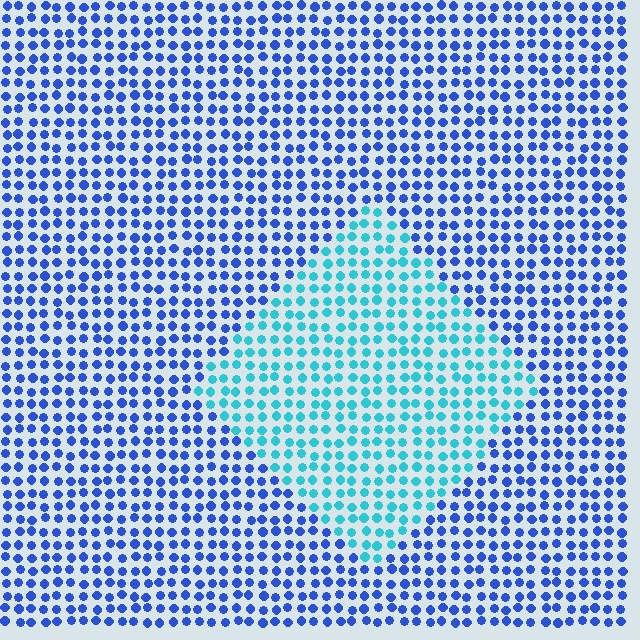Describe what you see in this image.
The image is filled with small blue elements in a uniform arrangement. A diamond-shaped region is visible where the elements are tinted to a slightly different hue, forming a subtle color boundary.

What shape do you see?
I see a diamond.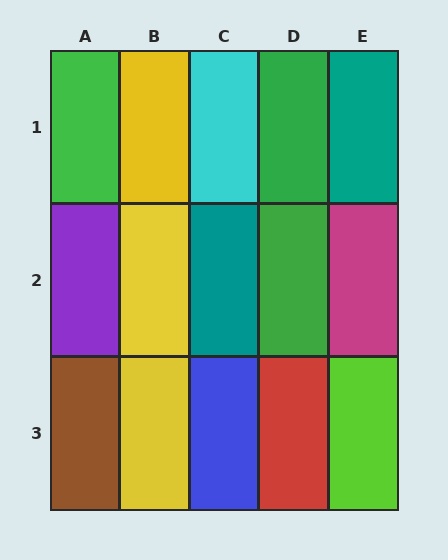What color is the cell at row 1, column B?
Yellow.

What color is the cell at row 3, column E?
Lime.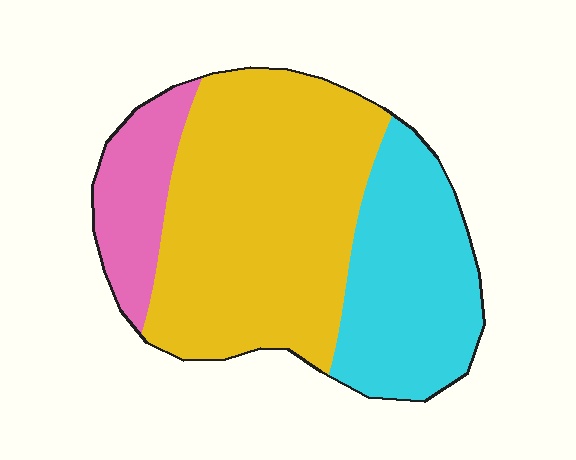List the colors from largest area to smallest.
From largest to smallest: yellow, cyan, pink.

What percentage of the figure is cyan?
Cyan takes up between a quarter and a half of the figure.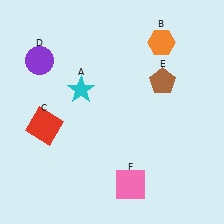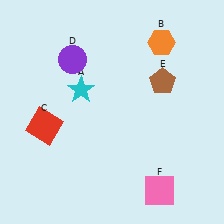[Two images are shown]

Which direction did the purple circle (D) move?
The purple circle (D) moved right.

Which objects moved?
The objects that moved are: the purple circle (D), the pink square (F).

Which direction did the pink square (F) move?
The pink square (F) moved right.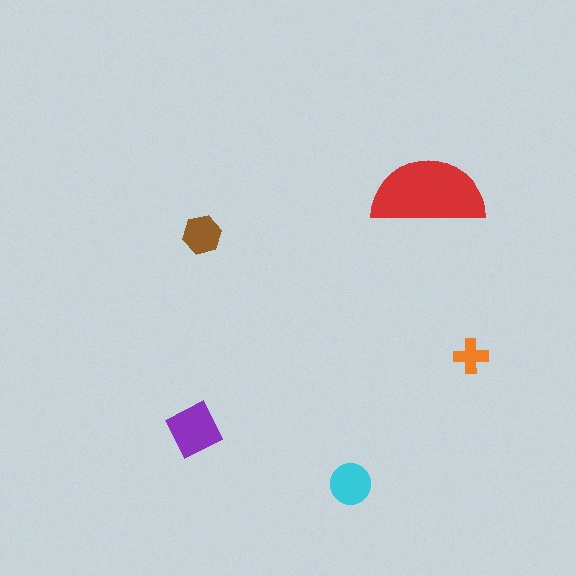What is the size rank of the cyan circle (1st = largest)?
3rd.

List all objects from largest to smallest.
The red semicircle, the purple square, the cyan circle, the brown hexagon, the orange cross.